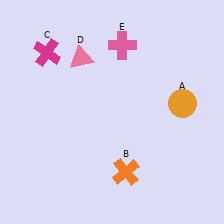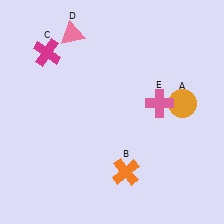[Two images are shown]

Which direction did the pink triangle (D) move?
The pink triangle (D) moved up.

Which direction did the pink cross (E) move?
The pink cross (E) moved down.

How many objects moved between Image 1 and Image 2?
2 objects moved between the two images.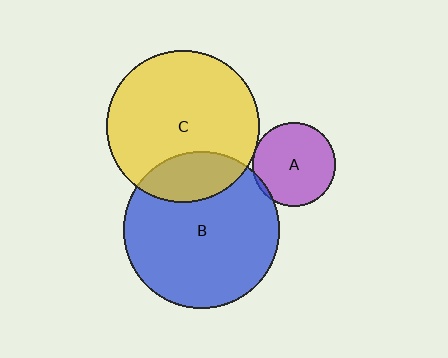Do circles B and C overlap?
Yes.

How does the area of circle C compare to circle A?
Approximately 3.3 times.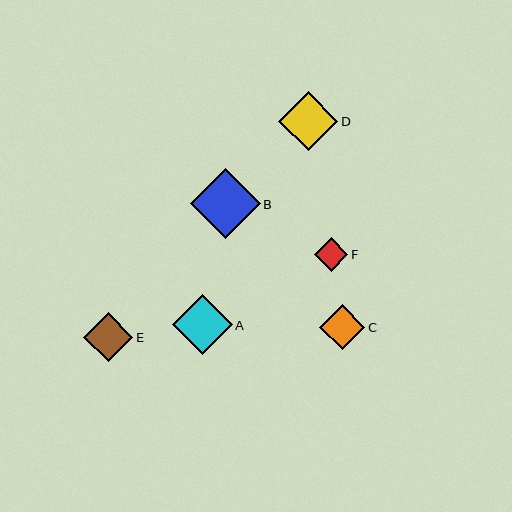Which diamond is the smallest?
Diamond F is the smallest with a size of approximately 34 pixels.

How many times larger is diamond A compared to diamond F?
Diamond A is approximately 1.8 times the size of diamond F.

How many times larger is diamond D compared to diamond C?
Diamond D is approximately 1.3 times the size of diamond C.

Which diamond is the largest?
Diamond B is the largest with a size of approximately 70 pixels.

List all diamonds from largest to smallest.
From largest to smallest: B, A, D, E, C, F.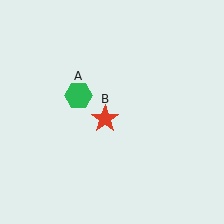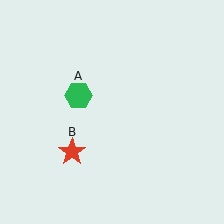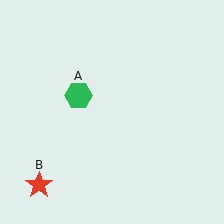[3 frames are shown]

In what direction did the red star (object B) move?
The red star (object B) moved down and to the left.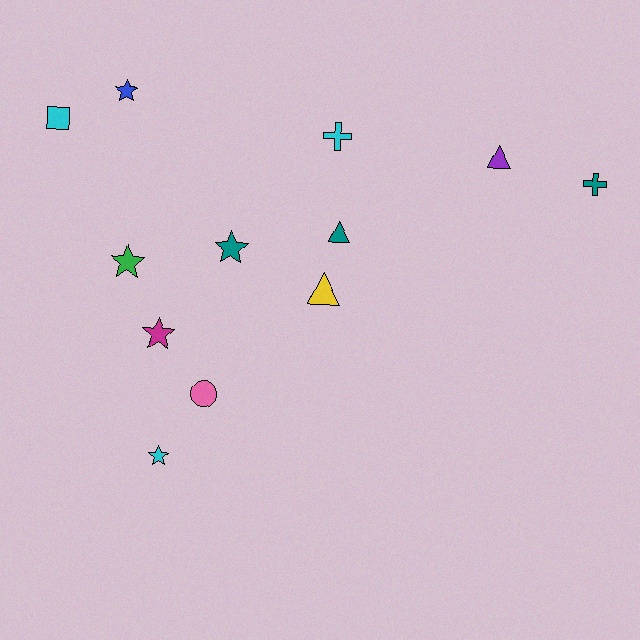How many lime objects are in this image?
There are no lime objects.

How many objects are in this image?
There are 12 objects.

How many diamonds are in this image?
There are no diamonds.